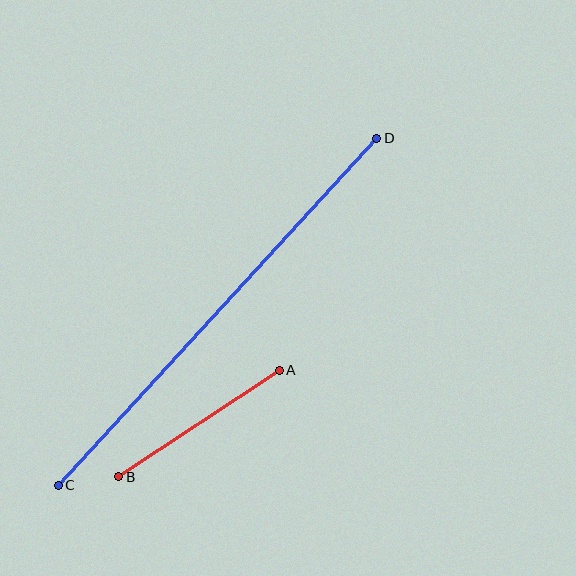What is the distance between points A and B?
The distance is approximately 193 pixels.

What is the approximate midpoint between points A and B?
The midpoint is at approximately (199, 424) pixels.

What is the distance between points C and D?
The distance is approximately 471 pixels.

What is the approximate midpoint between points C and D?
The midpoint is at approximately (217, 311) pixels.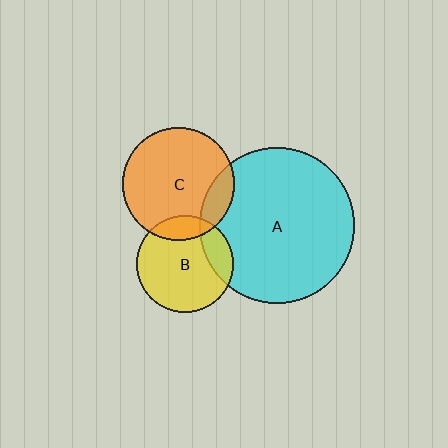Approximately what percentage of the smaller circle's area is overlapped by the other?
Approximately 15%.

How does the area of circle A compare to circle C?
Approximately 1.9 times.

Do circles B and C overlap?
Yes.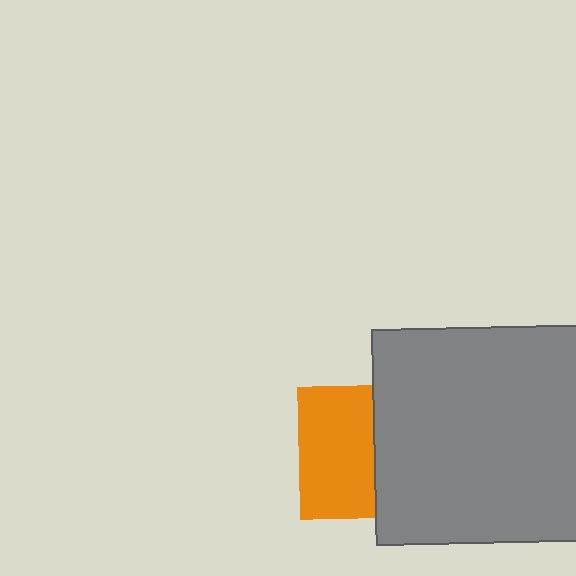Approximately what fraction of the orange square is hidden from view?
Roughly 44% of the orange square is hidden behind the gray square.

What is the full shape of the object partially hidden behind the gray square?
The partially hidden object is an orange square.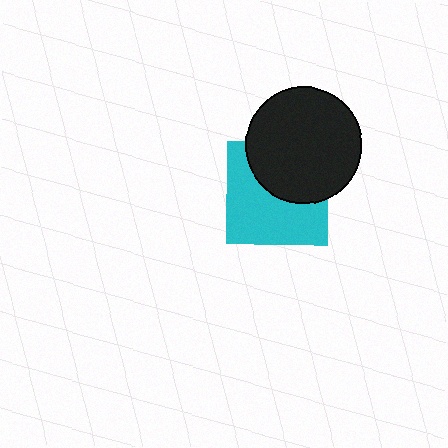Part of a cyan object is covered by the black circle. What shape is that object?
It is a square.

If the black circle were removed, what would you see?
You would see the complete cyan square.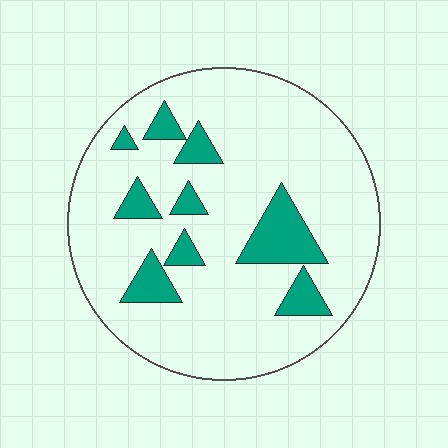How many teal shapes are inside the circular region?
9.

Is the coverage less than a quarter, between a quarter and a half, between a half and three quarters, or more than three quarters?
Less than a quarter.